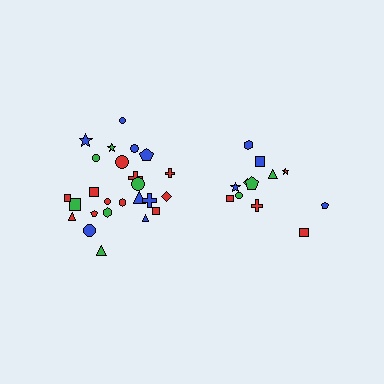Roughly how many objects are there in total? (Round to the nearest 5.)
Roughly 35 objects in total.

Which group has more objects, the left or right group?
The left group.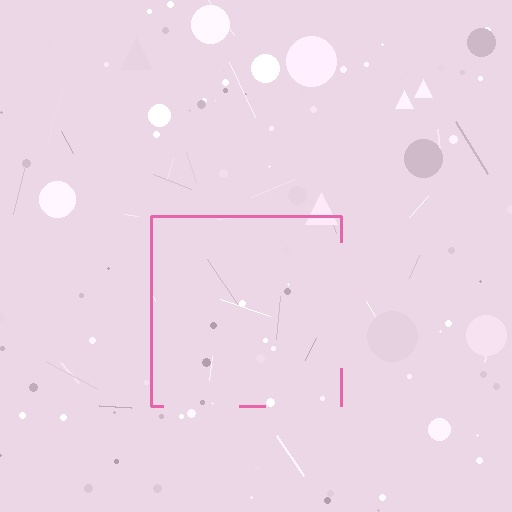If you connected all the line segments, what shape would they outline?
They would outline a square.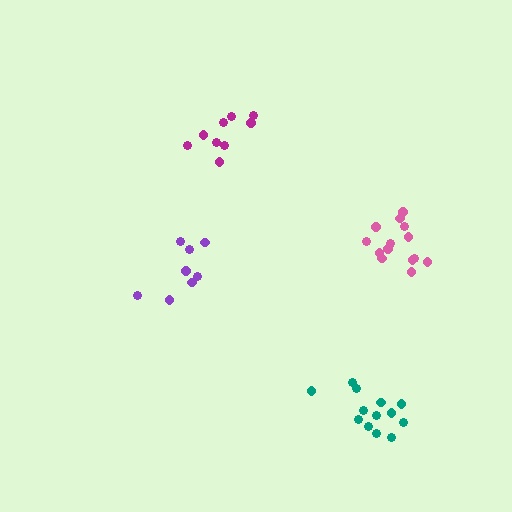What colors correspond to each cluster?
The clusters are colored: purple, teal, pink, magenta.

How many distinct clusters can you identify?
There are 4 distinct clusters.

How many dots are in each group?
Group 1: 8 dots, Group 2: 13 dots, Group 3: 14 dots, Group 4: 9 dots (44 total).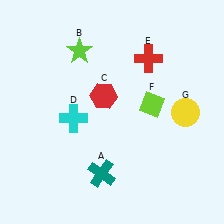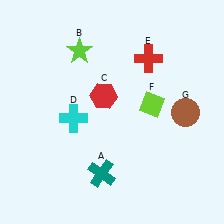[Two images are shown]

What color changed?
The circle (G) changed from yellow in Image 1 to brown in Image 2.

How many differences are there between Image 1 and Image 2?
There is 1 difference between the two images.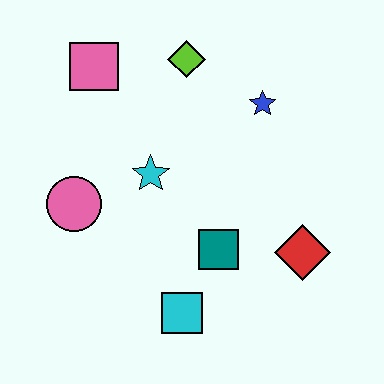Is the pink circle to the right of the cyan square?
No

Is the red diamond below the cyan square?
No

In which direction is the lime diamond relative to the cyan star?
The lime diamond is above the cyan star.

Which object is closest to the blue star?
The lime diamond is closest to the blue star.